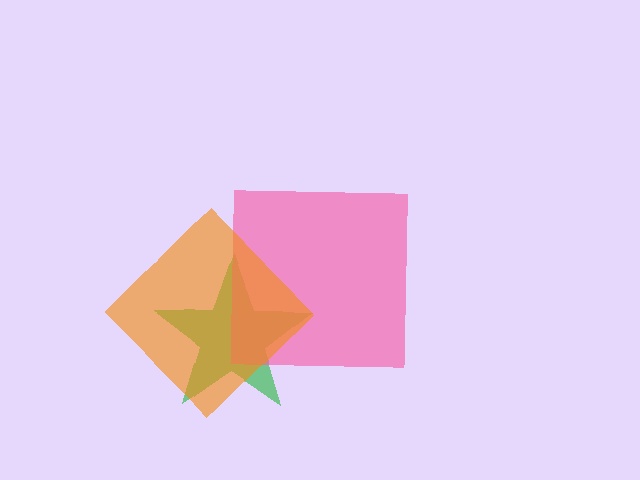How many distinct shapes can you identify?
There are 3 distinct shapes: a green star, a pink square, an orange diamond.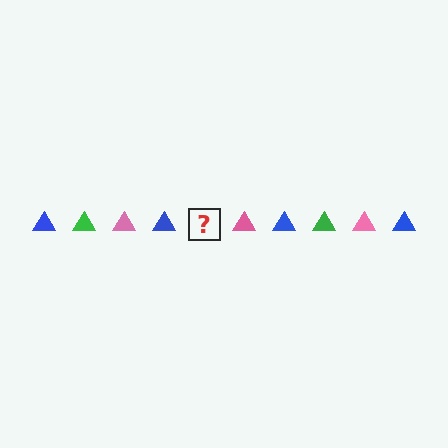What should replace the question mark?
The question mark should be replaced with a green triangle.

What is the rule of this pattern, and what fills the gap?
The rule is that the pattern cycles through blue, green, pink triangles. The gap should be filled with a green triangle.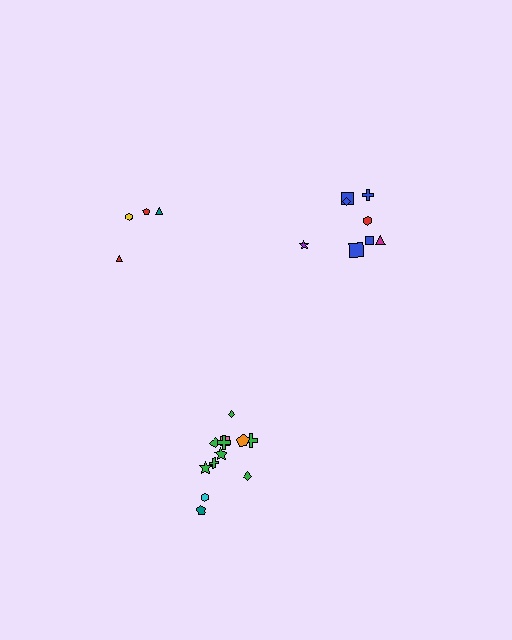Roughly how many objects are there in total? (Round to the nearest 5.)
Roughly 25 objects in total.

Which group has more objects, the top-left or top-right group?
The top-right group.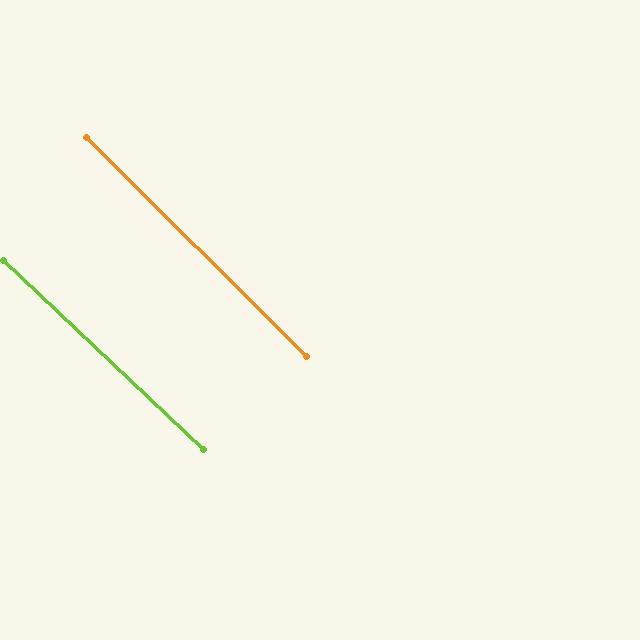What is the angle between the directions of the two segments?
Approximately 1 degree.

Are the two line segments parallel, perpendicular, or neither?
Parallel — their directions differ by only 1.3°.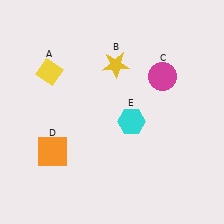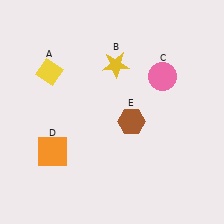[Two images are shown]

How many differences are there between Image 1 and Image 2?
There are 2 differences between the two images.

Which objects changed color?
C changed from magenta to pink. E changed from cyan to brown.